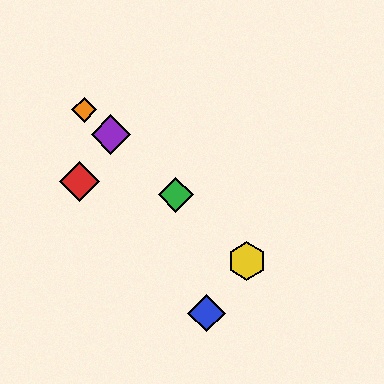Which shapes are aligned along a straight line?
The green diamond, the yellow hexagon, the purple diamond, the orange diamond are aligned along a straight line.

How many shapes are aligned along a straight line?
4 shapes (the green diamond, the yellow hexagon, the purple diamond, the orange diamond) are aligned along a straight line.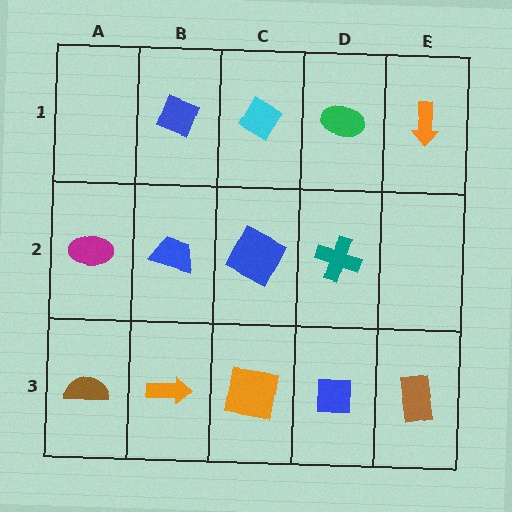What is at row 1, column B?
A blue diamond.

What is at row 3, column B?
An orange arrow.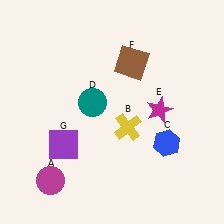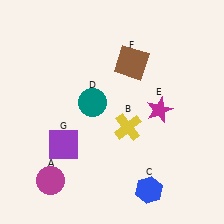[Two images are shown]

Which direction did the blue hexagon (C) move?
The blue hexagon (C) moved down.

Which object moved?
The blue hexagon (C) moved down.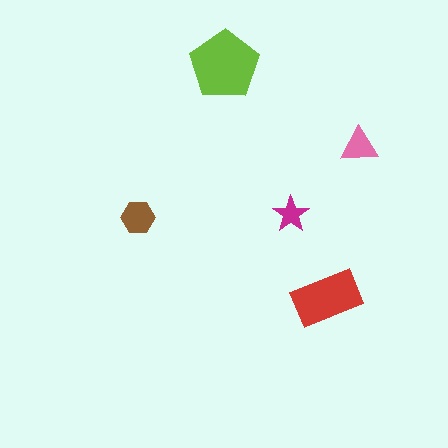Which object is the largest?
The lime pentagon.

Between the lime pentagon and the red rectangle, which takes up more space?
The lime pentagon.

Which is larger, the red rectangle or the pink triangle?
The red rectangle.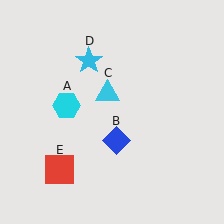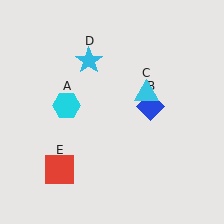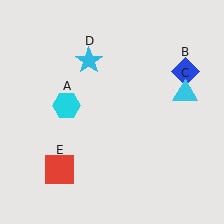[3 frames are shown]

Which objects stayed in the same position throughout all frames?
Cyan hexagon (object A) and cyan star (object D) and red square (object E) remained stationary.